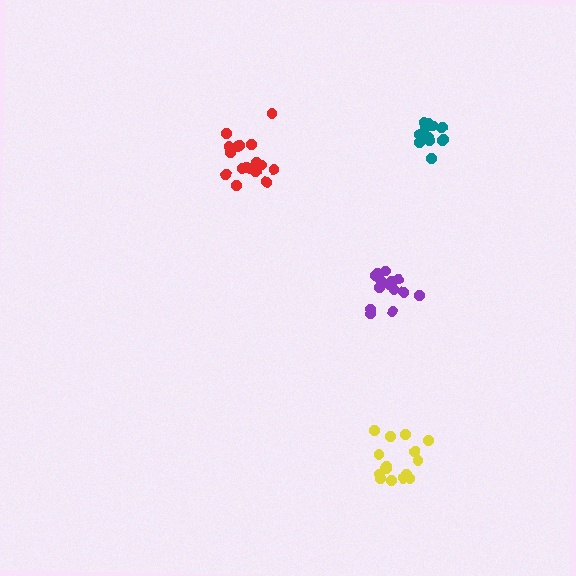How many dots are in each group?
Group 1: 15 dots, Group 2: 14 dots, Group 3: 16 dots, Group 4: 17 dots (62 total).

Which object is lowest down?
The yellow cluster is bottommost.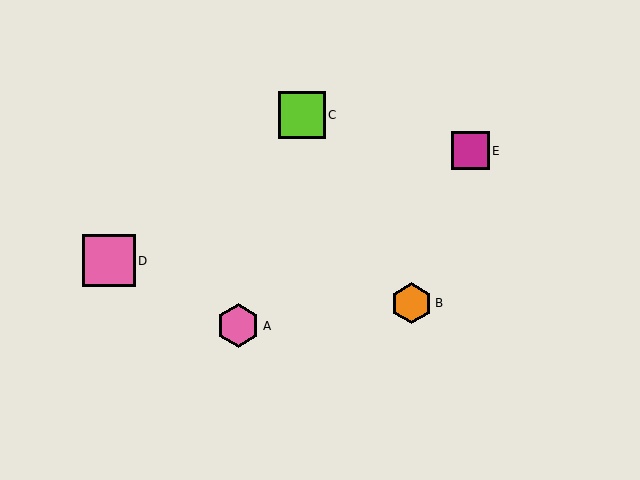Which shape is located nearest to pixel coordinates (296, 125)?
The lime square (labeled C) at (302, 115) is nearest to that location.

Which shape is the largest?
The pink square (labeled D) is the largest.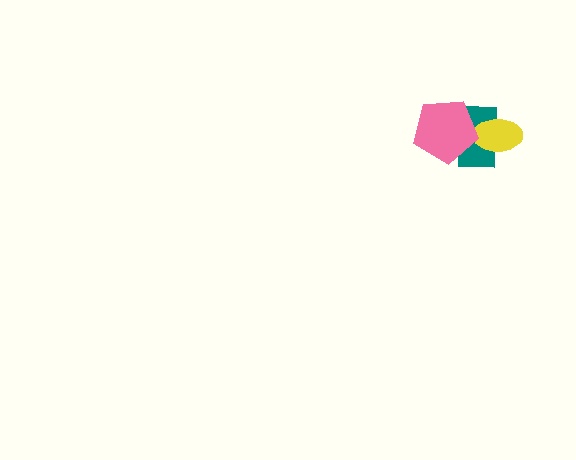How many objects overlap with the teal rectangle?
2 objects overlap with the teal rectangle.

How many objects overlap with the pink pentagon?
2 objects overlap with the pink pentagon.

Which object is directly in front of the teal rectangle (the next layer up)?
The yellow ellipse is directly in front of the teal rectangle.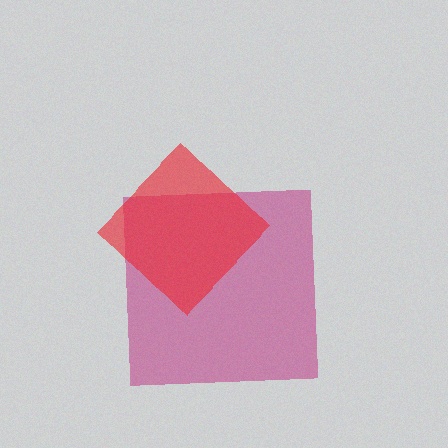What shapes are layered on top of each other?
The layered shapes are: a magenta square, a red diamond.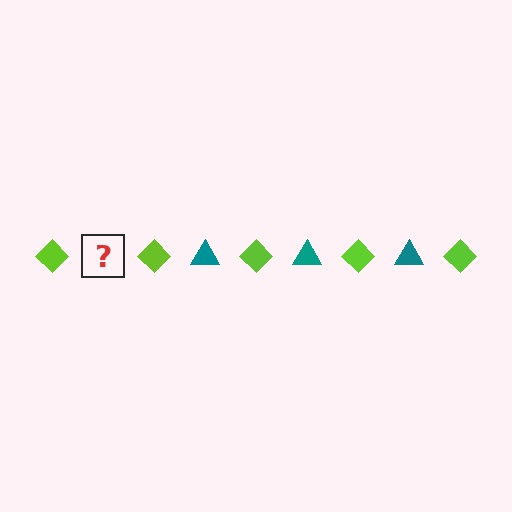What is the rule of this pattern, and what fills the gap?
The rule is that the pattern alternates between lime diamond and teal triangle. The gap should be filled with a teal triangle.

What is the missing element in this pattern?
The missing element is a teal triangle.